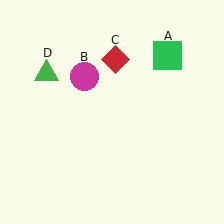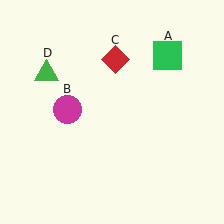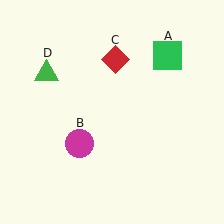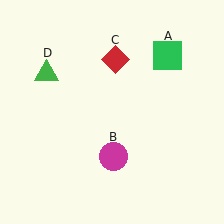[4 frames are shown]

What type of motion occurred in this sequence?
The magenta circle (object B) rotated counterclockwise around the center of the scene.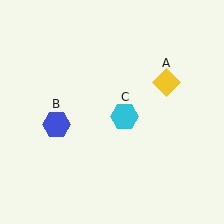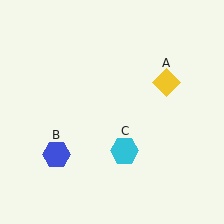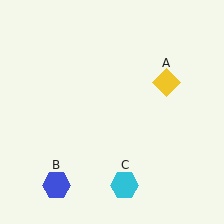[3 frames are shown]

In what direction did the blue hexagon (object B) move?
The blue hexagon (object B) moved down.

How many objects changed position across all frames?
2 objects changed position: blue hexagon (object B), cyan hexagon (object C).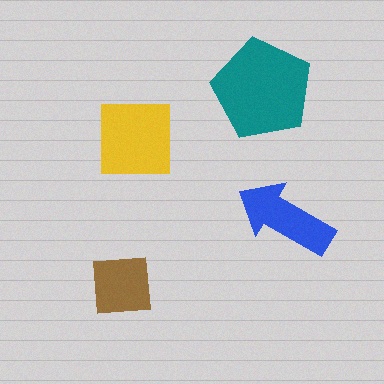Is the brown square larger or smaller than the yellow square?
Smaller.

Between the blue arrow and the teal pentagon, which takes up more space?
The teal pentagon.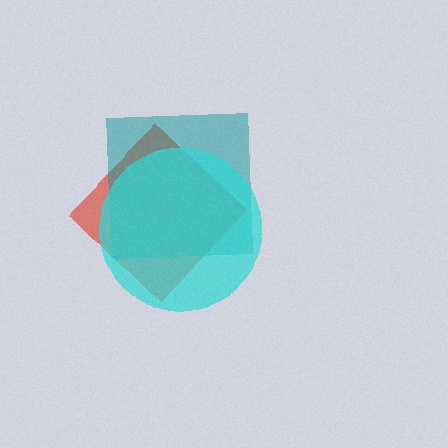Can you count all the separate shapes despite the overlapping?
Yes, there are 3 separate shapes.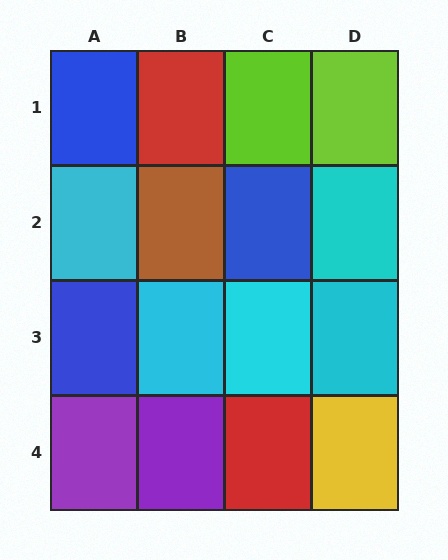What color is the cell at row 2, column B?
Brown.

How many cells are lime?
2 cells are lime.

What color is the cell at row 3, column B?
Cyan.